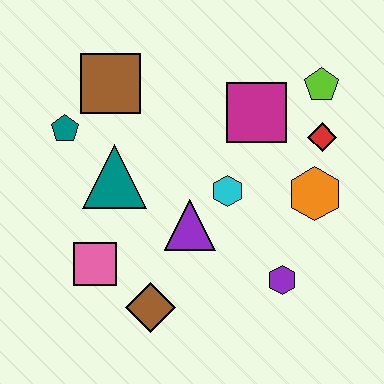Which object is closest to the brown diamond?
The pink square is closest to the brown diamond.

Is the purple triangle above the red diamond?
No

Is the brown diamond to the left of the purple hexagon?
Yes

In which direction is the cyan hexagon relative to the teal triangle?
The cyan hexagon is to the right of the teal triangle.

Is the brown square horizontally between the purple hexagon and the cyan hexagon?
No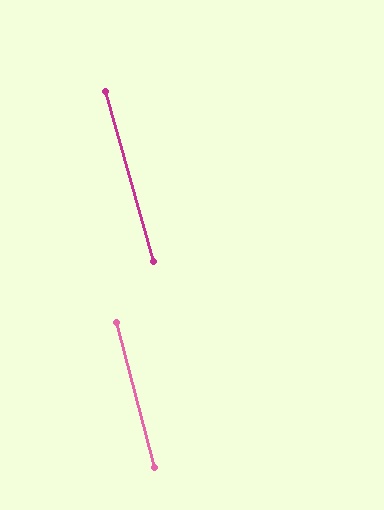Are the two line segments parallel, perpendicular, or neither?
Parallel — their directions differ by only 0.9°.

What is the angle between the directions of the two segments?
Approximately 1 degree.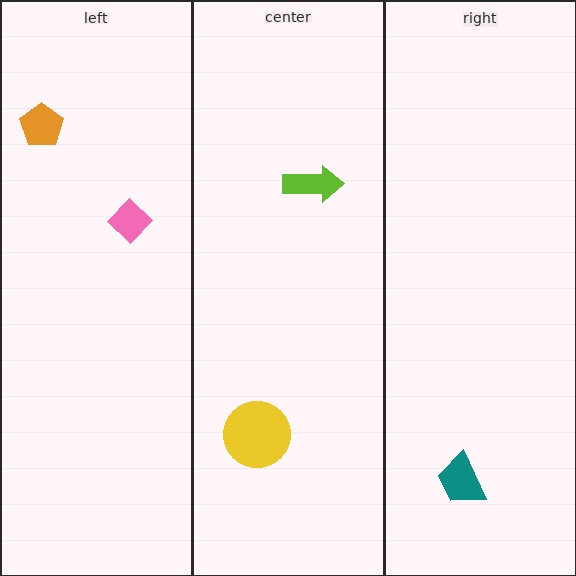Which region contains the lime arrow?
The center region.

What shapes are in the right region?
The teal trapezoid.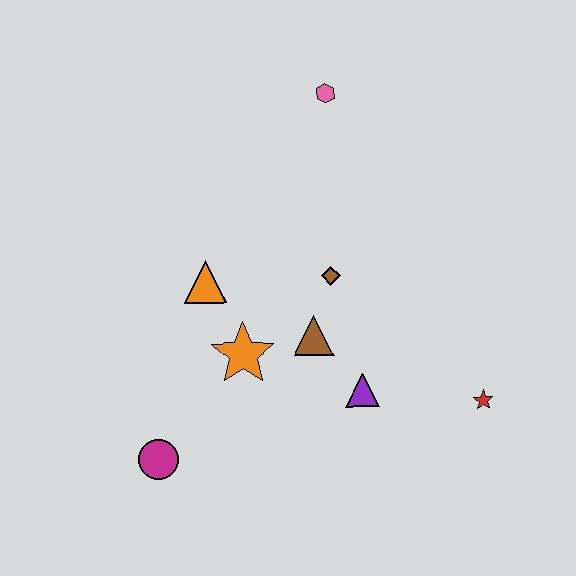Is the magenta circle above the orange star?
No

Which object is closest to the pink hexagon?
The brown diamond is closest to the pink hexagon.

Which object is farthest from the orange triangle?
The red star is farthest from the orange triangle.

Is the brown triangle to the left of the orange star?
No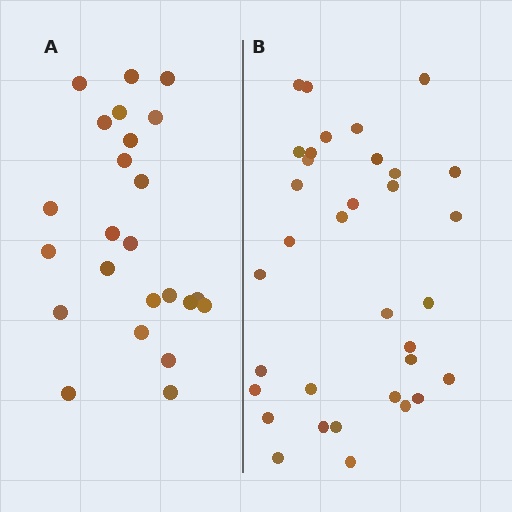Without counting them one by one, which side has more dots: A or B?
Region B (the right region) has more dots.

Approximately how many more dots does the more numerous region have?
Region B has roughly 10 or so more dots than region A.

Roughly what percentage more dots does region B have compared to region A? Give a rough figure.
About 40% more.